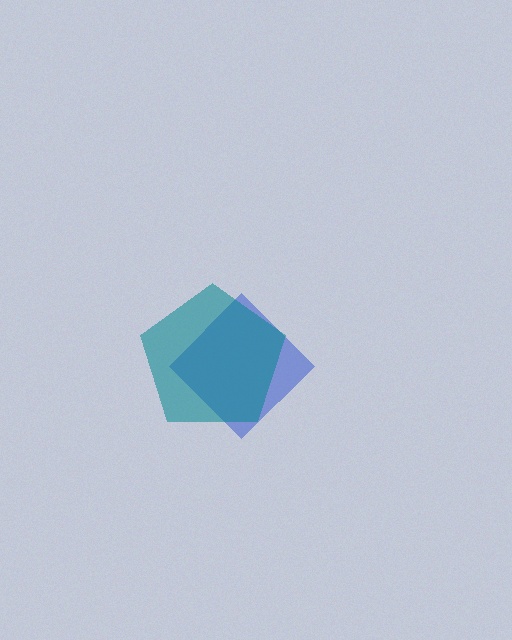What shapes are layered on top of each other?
The layered shapes are: a blue diamond, a teal pentagon.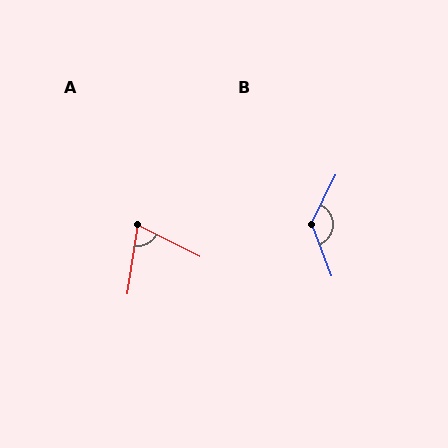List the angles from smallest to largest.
A (72°), B (133°).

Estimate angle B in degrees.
Approximately 133 degrees.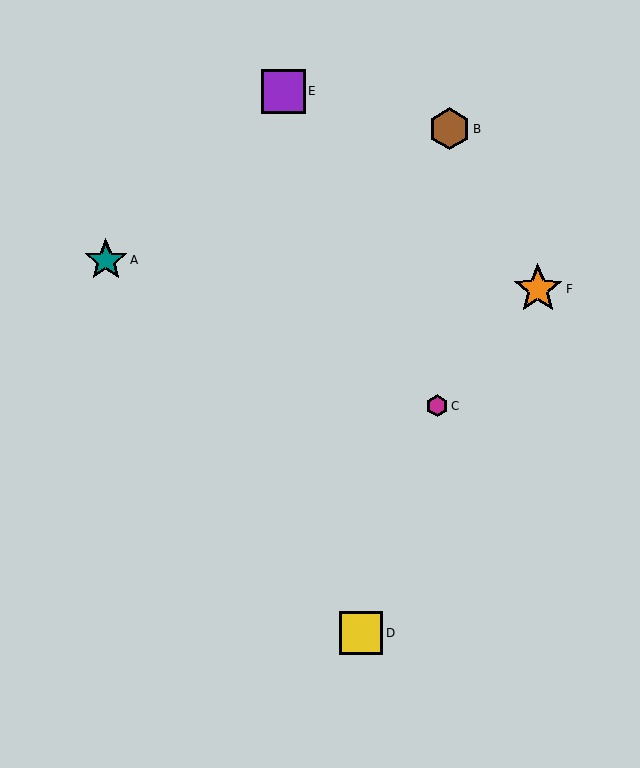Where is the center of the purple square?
The center of the purple square is at (283, 91).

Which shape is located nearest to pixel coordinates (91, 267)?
The teal star (labeled A) at (106, 260) is nearest to that location.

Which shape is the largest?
The orange star (labeled F) is the largest.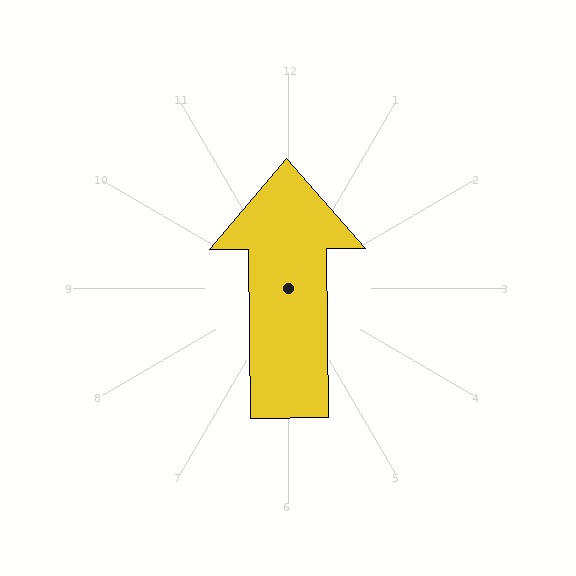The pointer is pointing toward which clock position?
Roughly 12 o'clock.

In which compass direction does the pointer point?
North.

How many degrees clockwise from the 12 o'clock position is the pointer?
Approximately 359 degrees.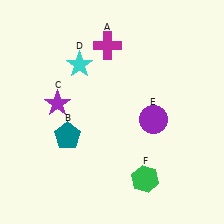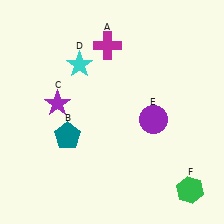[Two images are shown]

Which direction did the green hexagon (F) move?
The green hexagon (F) moved right.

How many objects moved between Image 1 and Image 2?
1 object moved between the two images.